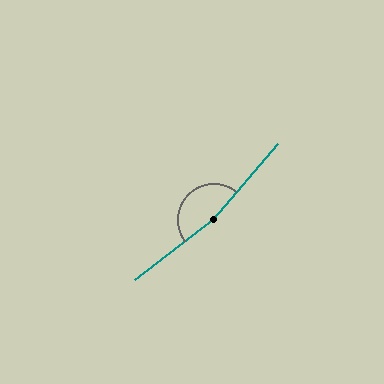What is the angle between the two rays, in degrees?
Approximately 168 degrees.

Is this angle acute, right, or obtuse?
It is obtuse.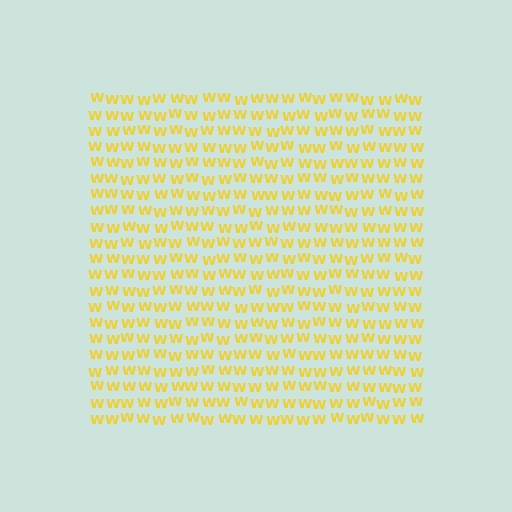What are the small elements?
The small elements are letter W's.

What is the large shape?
The large shape is a square.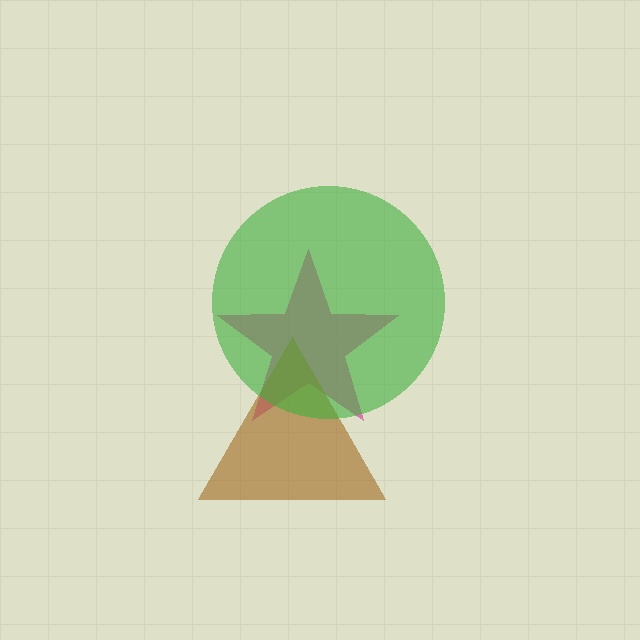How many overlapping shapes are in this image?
There are 3 overlapping shapes in the image.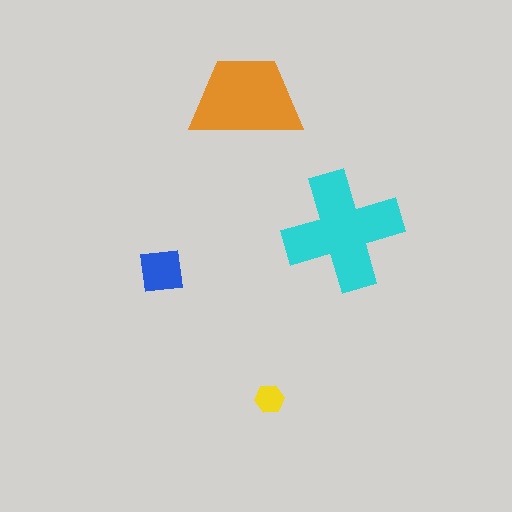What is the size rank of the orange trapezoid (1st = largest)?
2nd.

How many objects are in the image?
There are 4 objects in the image.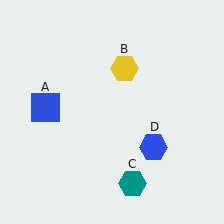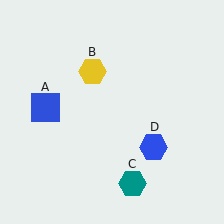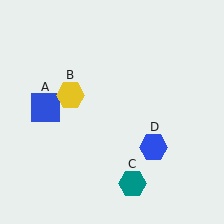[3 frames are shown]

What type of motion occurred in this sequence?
The yellow hexagon (object B) rotated counterclockwise around the center of the scene.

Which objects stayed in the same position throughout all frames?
Blue square (object A) and teal hexagon (object C) and blue hexagon (object D) remained stationary.